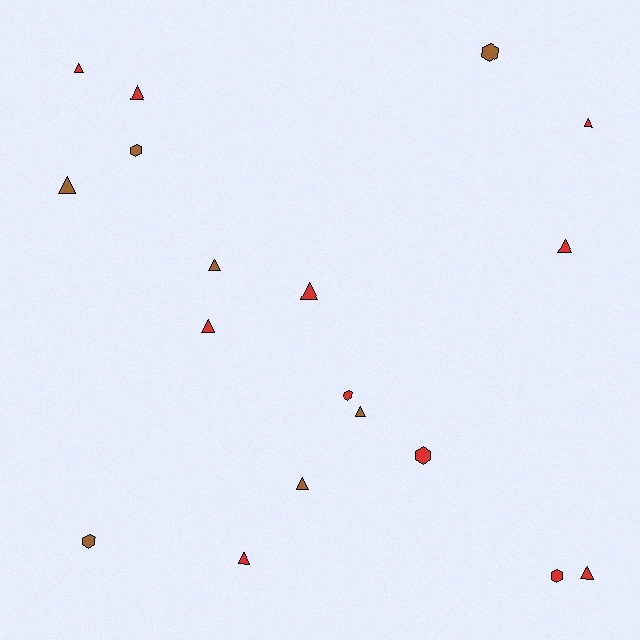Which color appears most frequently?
Red, with 11 objects.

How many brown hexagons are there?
There are 3 brown hexagons.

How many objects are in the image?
There are 18 objects.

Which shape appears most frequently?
Triangle, with 12 objects.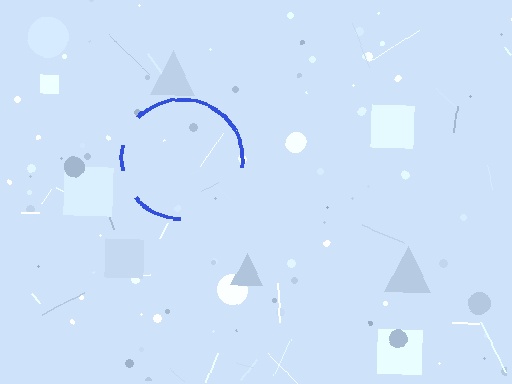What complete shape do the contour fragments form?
The contour fragments form a circle.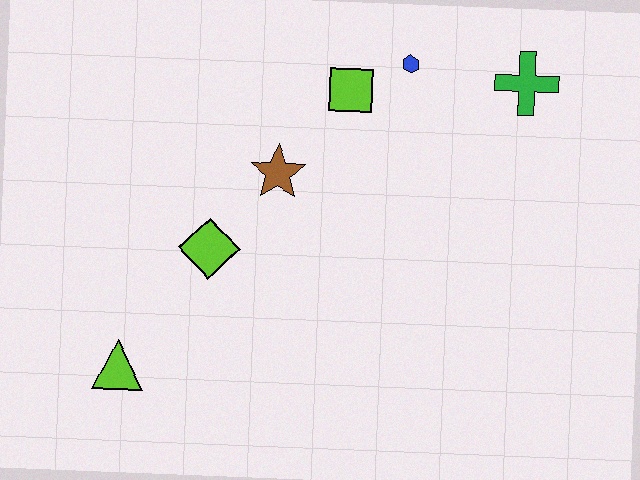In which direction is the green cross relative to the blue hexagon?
The green cross is to the right of the blue hexagon.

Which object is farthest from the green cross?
The lime triangle is farthest from the green cross.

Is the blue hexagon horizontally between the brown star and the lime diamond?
No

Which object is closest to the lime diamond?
The brown star is closest to the lime diamond.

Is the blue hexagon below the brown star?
No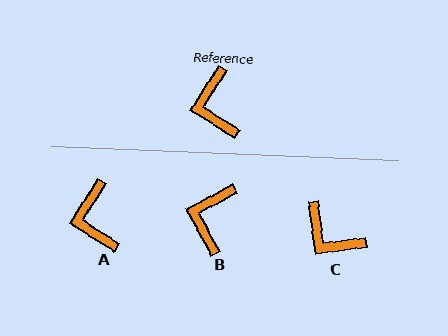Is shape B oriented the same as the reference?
No, it is off by about 28 degrees.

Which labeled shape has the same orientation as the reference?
A.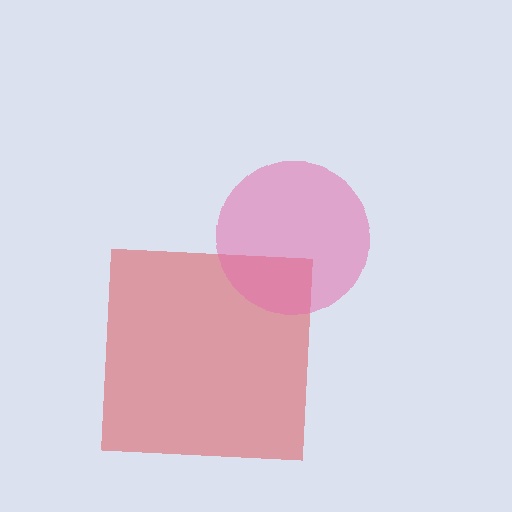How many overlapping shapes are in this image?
There are 2 overlapping shapes in the image.